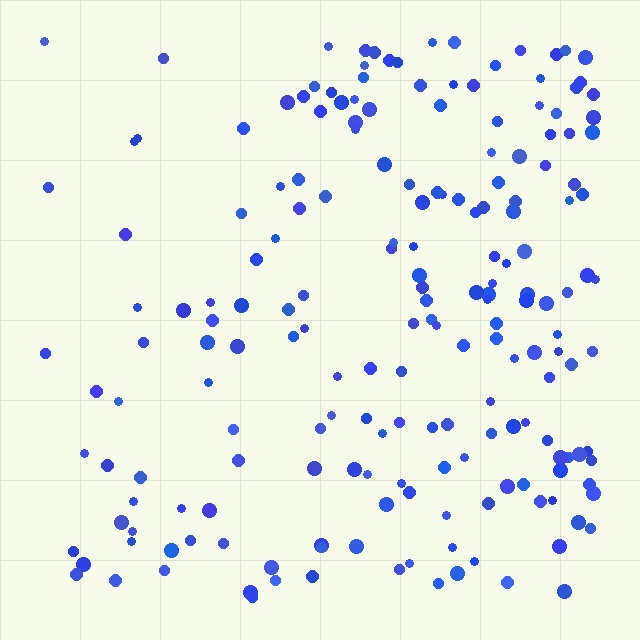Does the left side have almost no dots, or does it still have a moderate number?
Still a moderate number, just noticeably fewer than the right.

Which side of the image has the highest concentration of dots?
The right.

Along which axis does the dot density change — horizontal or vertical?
Horizontal.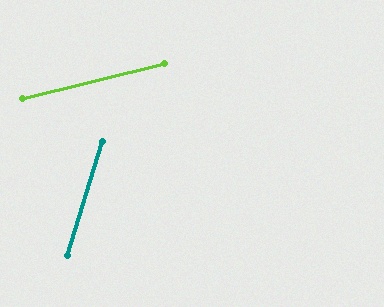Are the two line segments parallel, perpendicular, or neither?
Neither parallel nor perpendicular — they differ by about 59°.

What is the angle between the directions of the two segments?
Approximately 59 degrees.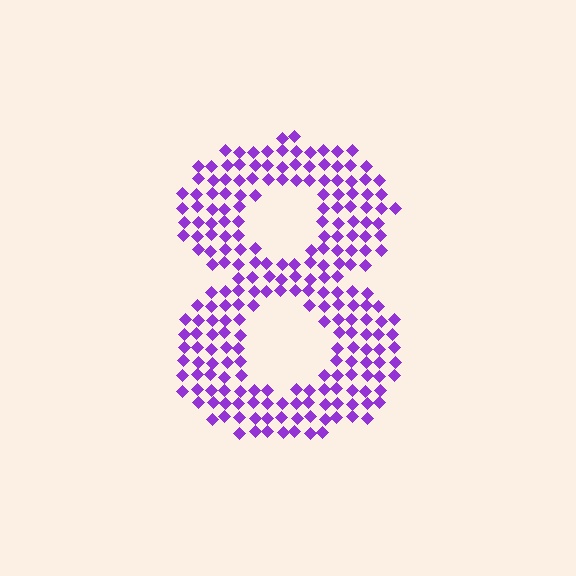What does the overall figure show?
The overall figure shows the digit 8.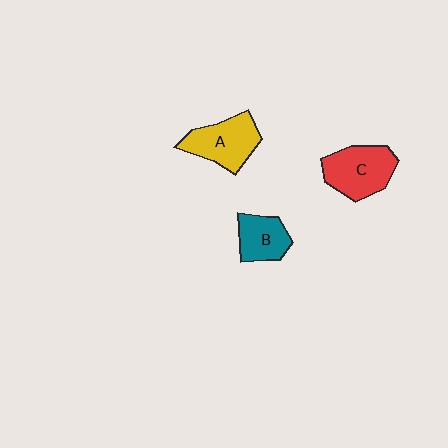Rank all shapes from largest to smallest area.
From largest to smallest: C (red), A (yellow), B (teal).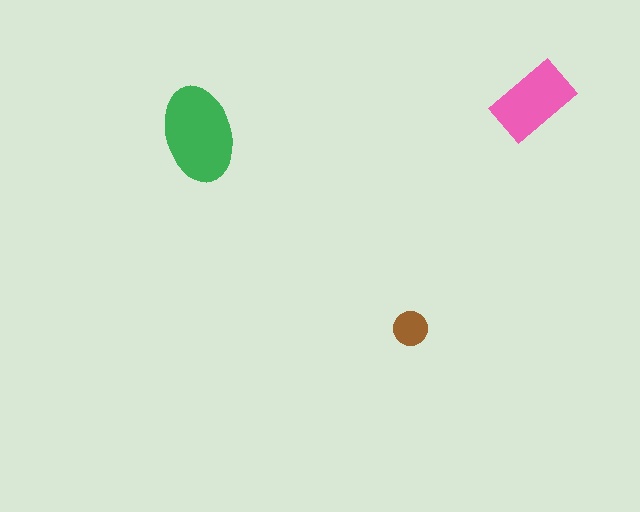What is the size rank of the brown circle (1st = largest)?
3rd.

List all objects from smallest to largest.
The brown circle, the pink rectangle, the green ellipse.